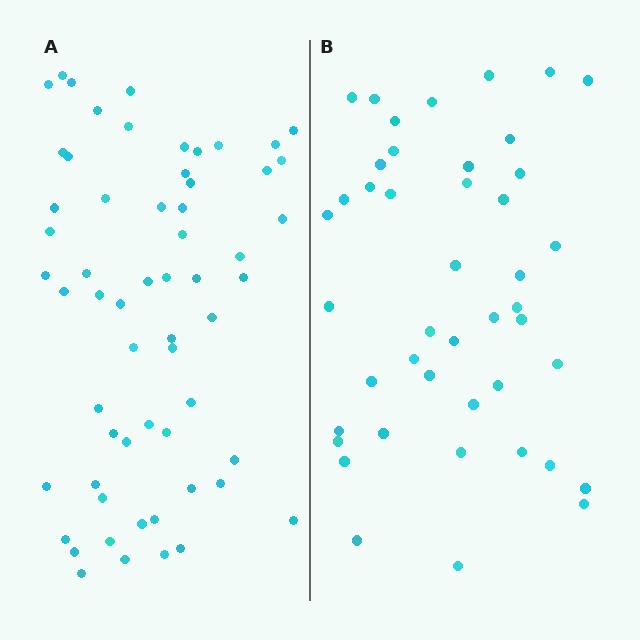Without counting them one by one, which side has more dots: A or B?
Region A (the left region) has more dots.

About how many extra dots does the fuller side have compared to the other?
Region A has approximately 15 more dots than region B.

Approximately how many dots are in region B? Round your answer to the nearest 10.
About 40 dots. (The exact count is 44, which rounds to 40.)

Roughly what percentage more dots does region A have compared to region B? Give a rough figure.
About 35% more.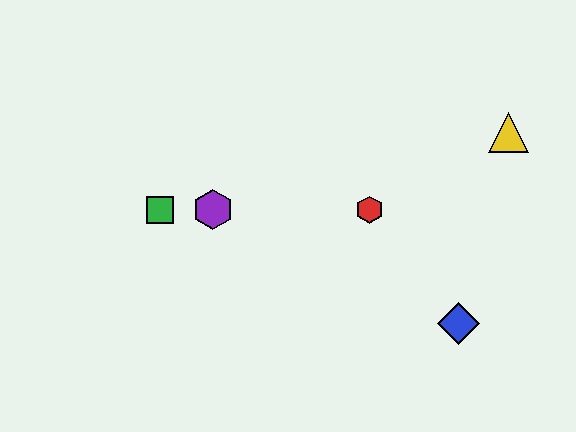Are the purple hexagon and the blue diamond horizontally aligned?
No, the purple hexagon is at y≈210 and the blue diamond is at y≈324.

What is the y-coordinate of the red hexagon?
The red hexagon is at y≈210.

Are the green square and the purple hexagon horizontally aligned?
Yes, both are at y≈210.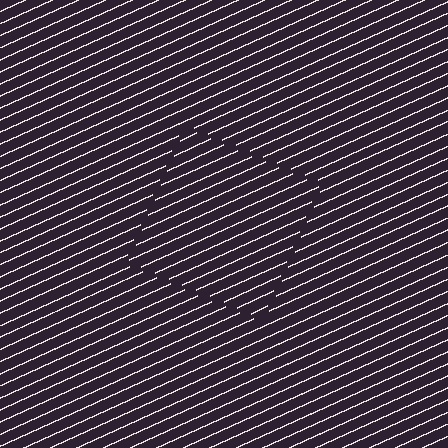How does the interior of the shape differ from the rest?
The interior of the shape contains the same grating, shifted by half a period — the contour is defined by the phase discontinuity where line-ends from the inner and outer gratings abut.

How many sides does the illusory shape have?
4 sides — the line-ends trace a square.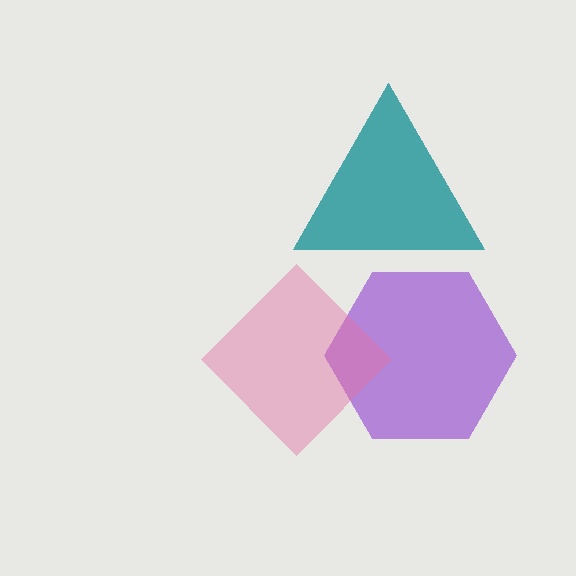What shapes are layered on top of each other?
The layered shapes are: a purple hexagon, a teal triangle, a pink diamond.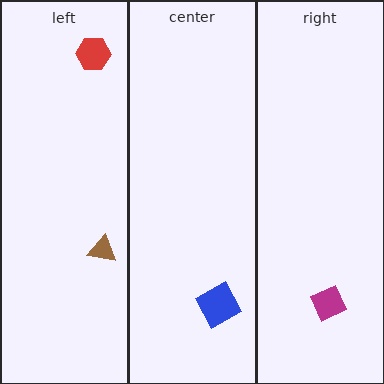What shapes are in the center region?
The blue square.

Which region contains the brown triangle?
The left region.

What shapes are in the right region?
The magenta diamond.